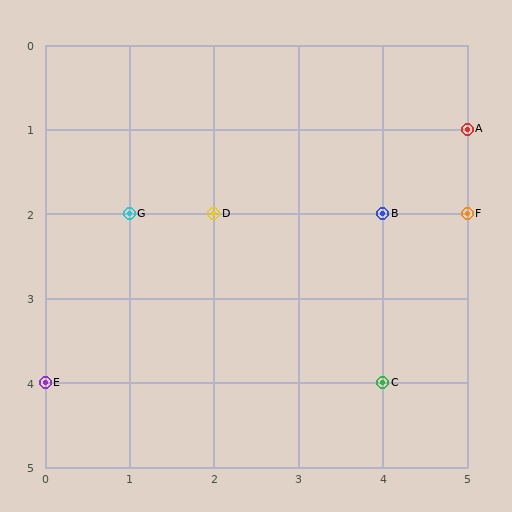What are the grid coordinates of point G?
Point G is at grid coordinates (1, 2).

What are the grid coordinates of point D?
Point D is at grid coordinates (2, 2).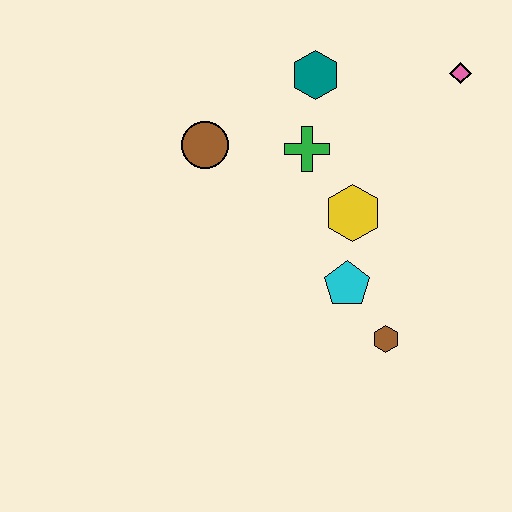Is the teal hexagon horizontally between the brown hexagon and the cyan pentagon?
No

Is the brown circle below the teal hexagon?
Yes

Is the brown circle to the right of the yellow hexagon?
No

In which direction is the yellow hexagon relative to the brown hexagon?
The yellow hexagon is above the brown hexagon.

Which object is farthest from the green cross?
The brown hexagon is farthest from the green cross.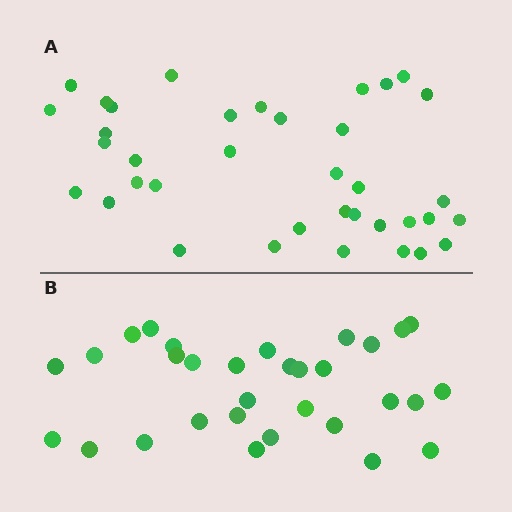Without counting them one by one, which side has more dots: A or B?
Region A (the top region) has more dots.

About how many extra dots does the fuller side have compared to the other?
Region A has about 6 more dots than region B.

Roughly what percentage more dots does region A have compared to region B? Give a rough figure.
About 20% more.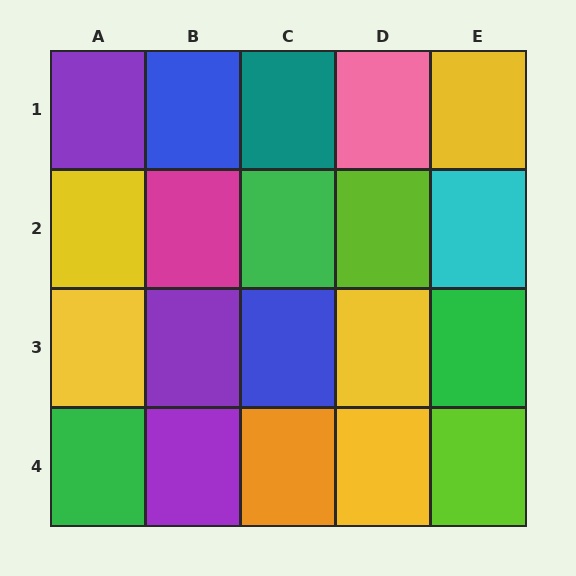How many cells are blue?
2 cells are blue.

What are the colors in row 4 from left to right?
Green, purple, orange, yellow, lime.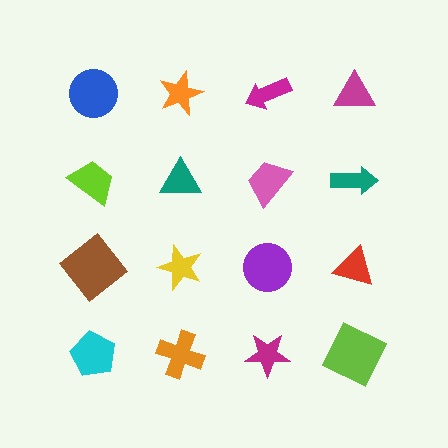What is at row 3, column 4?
A red triangle.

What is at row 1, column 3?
A magenta arrow.